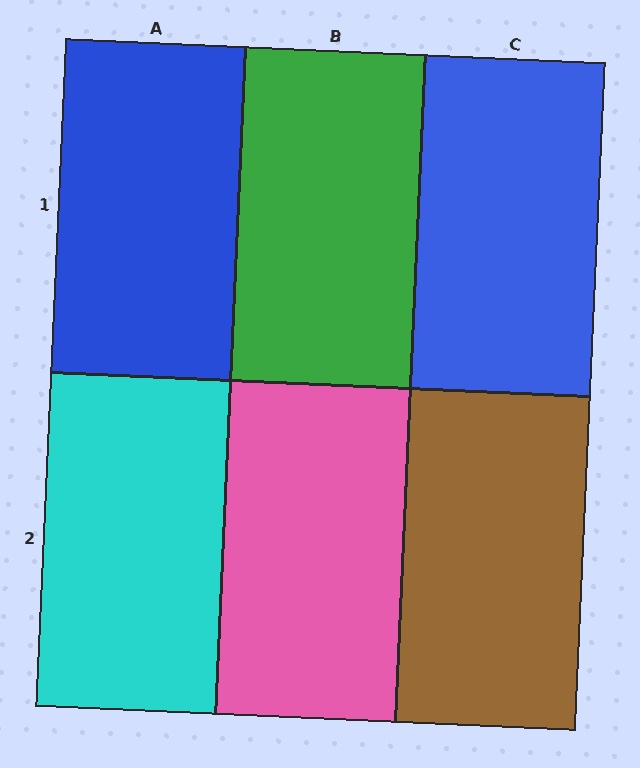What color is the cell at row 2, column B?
Pink.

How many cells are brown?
1 cell is brown.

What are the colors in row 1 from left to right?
Blue, green, blue.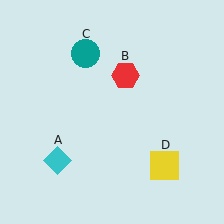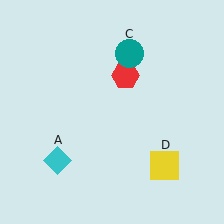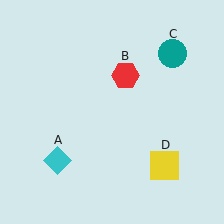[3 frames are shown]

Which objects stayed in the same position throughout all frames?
Cyan diamond (object A) and red hexagon (object B) and yellow square (object D) remained stationary.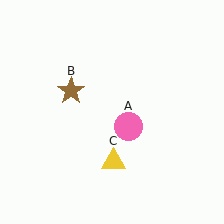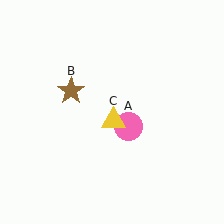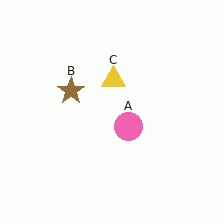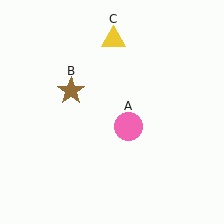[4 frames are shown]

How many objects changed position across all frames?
1 object changed position: yellow triangle (object C).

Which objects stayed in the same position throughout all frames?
Pink circle (object A) and brown star (object B) remained stationary.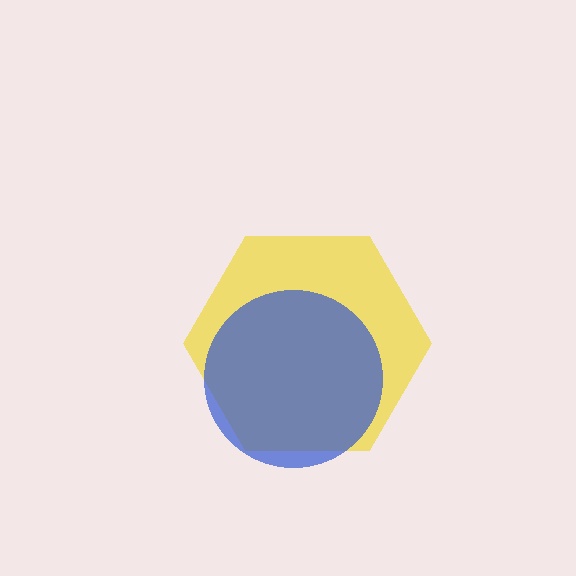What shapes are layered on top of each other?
The layered shapes are: a yellow hexagon, a blue circle.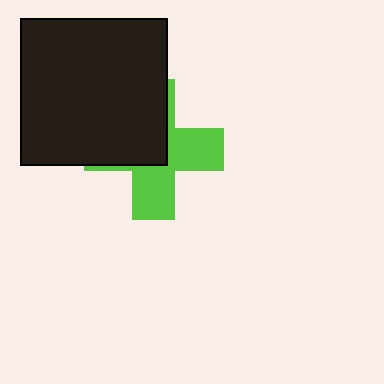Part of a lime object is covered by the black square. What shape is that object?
It is a cross.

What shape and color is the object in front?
The object in front is a black square.